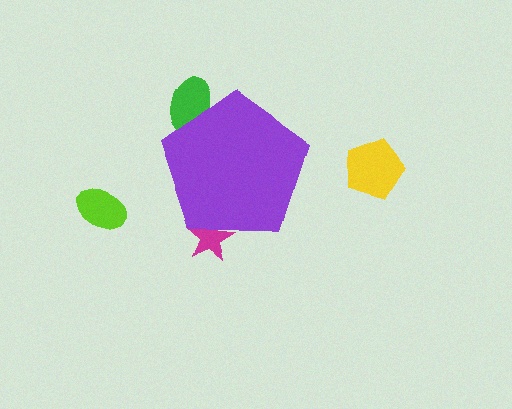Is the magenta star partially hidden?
Yes, the magenta star is partially hidden behind the purple pentagon.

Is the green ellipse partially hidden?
Yes, the green ellipse is partially hidden behind the purple pentagon.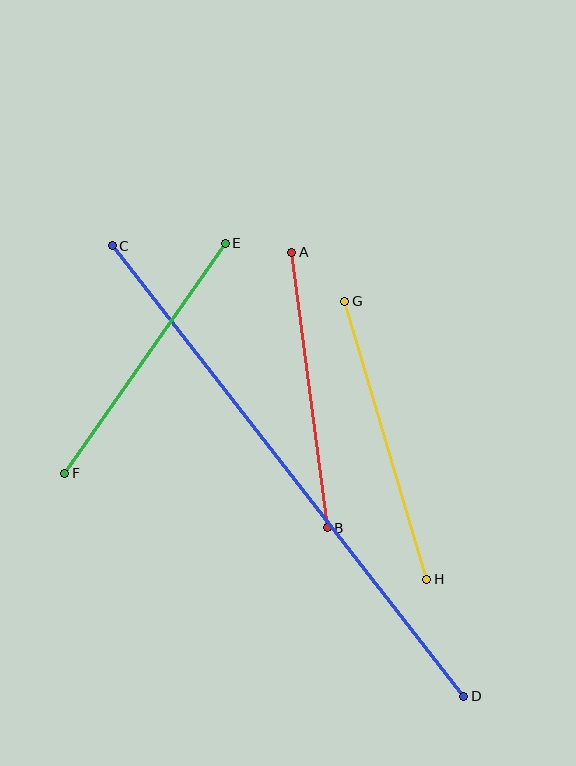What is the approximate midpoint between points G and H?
The midpoint is at approximately (386, 440) pixels.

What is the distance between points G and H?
The distance is approximately 290 pixels.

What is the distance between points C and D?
The distance is approximately 571 pixels.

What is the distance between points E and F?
The distance is approximately 281 pixels.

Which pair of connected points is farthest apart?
Points C and D are farthest apart.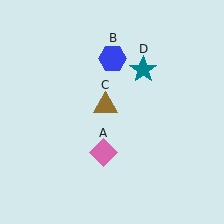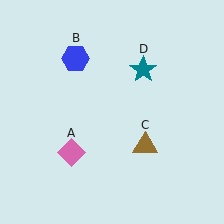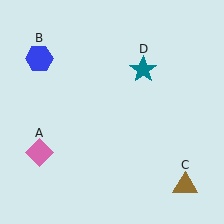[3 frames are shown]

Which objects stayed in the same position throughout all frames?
Teal star (object D) remained stationary.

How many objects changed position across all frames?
3 objects changed position: pink diamond (object A), blue hexagon (object B), brown triangle (object C).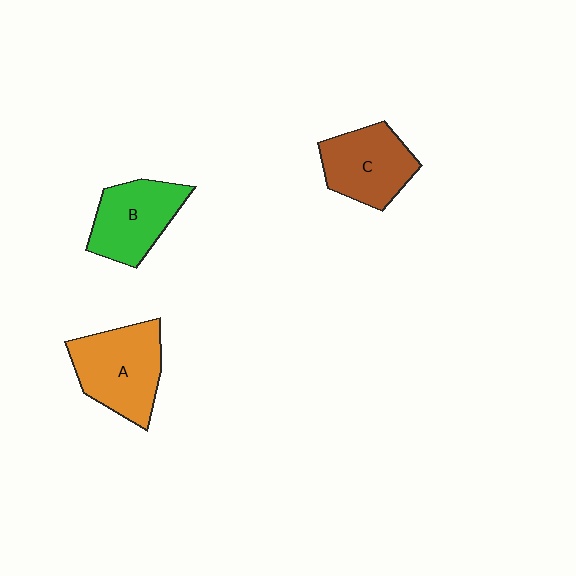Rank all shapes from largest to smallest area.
From largest to smallest: A (orange), B (green), C (brown).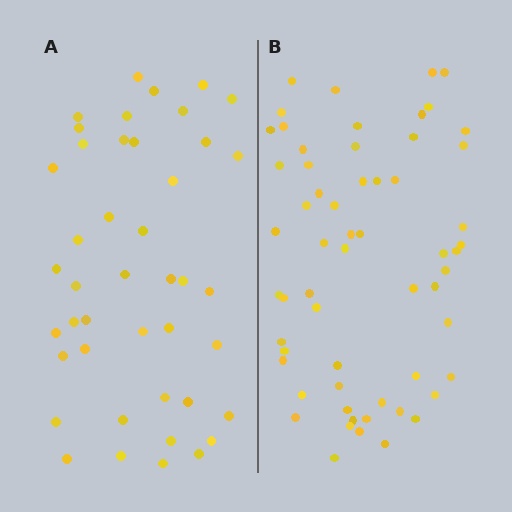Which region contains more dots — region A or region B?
Region B (the right region) has more dots.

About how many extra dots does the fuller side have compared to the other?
Region B has approximately 15 more dots than region A.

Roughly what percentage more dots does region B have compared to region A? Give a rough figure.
About 40% more.